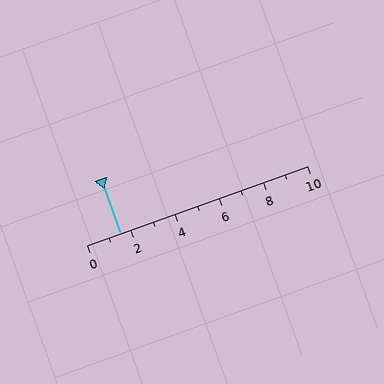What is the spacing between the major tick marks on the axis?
The major ticks are spaced 2 apart.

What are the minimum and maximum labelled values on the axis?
The axis runs from 0 to 10.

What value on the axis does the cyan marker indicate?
The marker indicates approximately 1.5.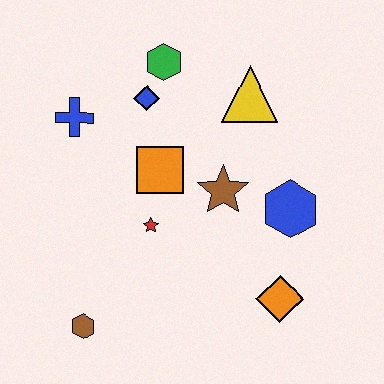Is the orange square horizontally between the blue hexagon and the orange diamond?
No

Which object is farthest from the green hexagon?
The brown hexagon is farthest from the green hexagon.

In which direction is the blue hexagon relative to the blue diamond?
The blue hexagon is to the right of the blue diamond.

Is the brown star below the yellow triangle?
Yes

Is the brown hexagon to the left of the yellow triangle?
Yes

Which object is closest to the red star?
The orange square is closest to the red star.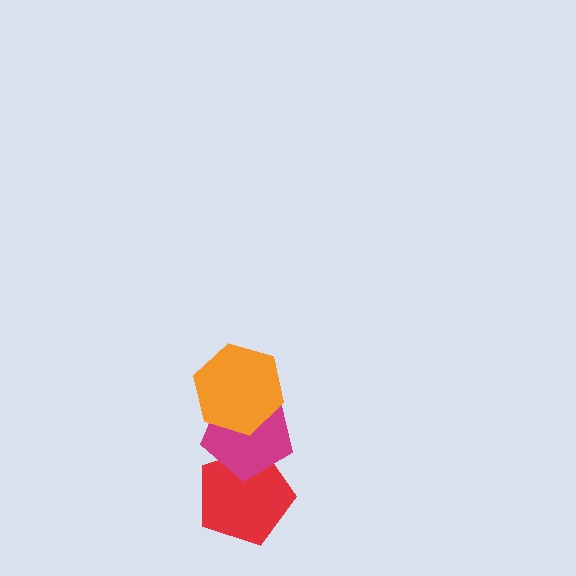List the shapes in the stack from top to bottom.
From top to bottom: the orange hexagon, the magenta pentagon, the red pentagon.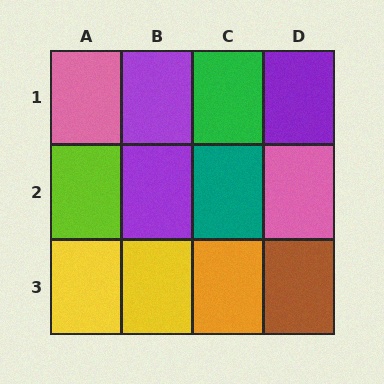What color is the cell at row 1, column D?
Purple.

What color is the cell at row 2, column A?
Lime.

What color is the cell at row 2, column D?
Pink.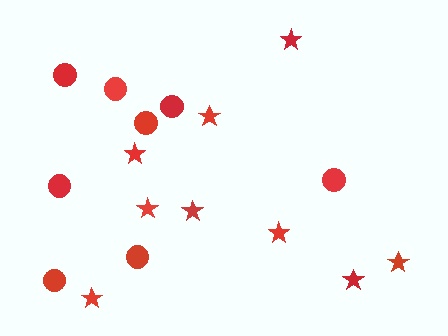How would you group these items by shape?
There are 2 groups: one group of stars (9) and one group of circles (8).